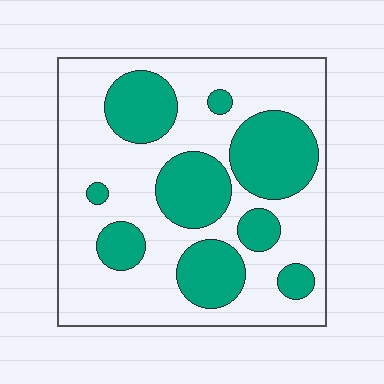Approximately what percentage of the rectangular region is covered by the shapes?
Approximately 35%.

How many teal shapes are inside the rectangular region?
9.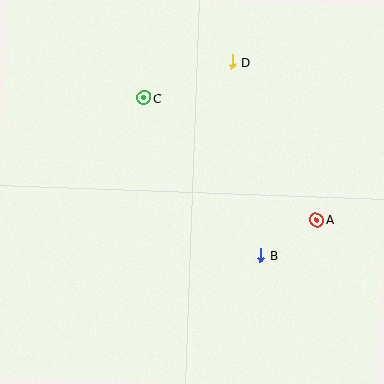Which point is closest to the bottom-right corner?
Point A is closest to the bottom-right corner.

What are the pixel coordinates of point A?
Point A is at (317, 220).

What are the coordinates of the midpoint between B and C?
The midpoint between B and C is at (202, 177).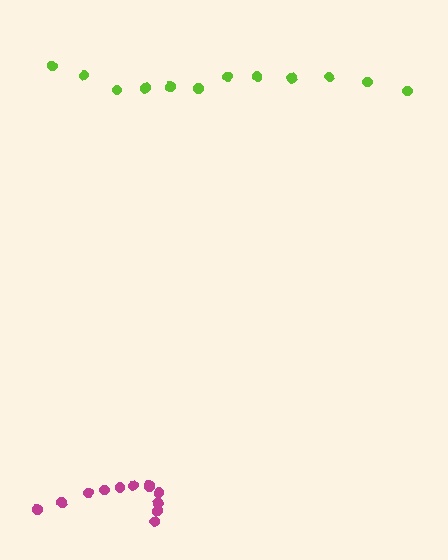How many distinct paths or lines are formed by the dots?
There are 2 distinct paths.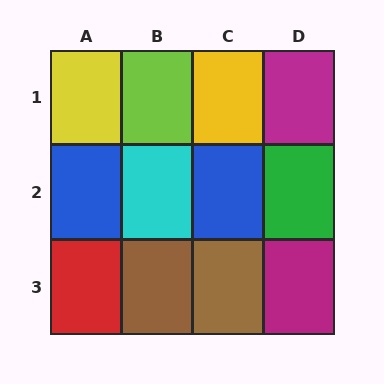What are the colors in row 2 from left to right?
Blue, cyan, blue, green.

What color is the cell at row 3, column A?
Red.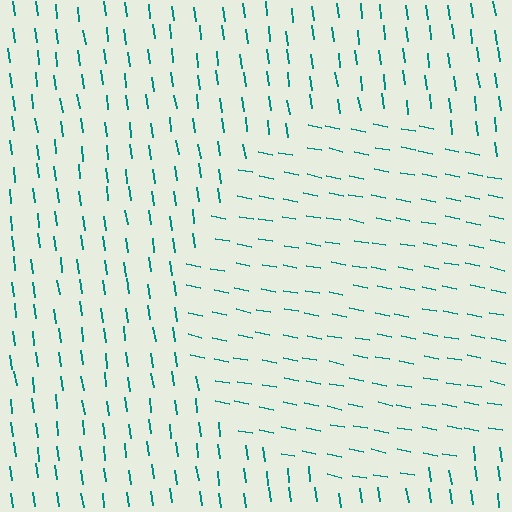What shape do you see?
I see a circle.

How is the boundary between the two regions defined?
The boundary is defined purely by a change in line orientation (approximately 71 degrees difference). All lines are the same color and thickness.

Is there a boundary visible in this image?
Yes, there is a texture boundary formed by a change in line orientation.